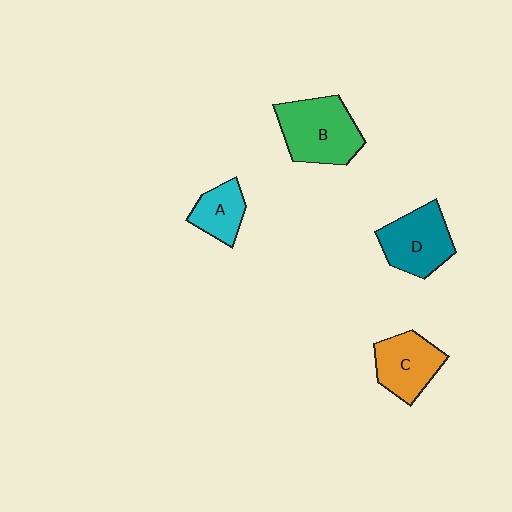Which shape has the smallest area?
Shape A (cyan).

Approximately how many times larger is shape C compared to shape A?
Approximately 1.4 times.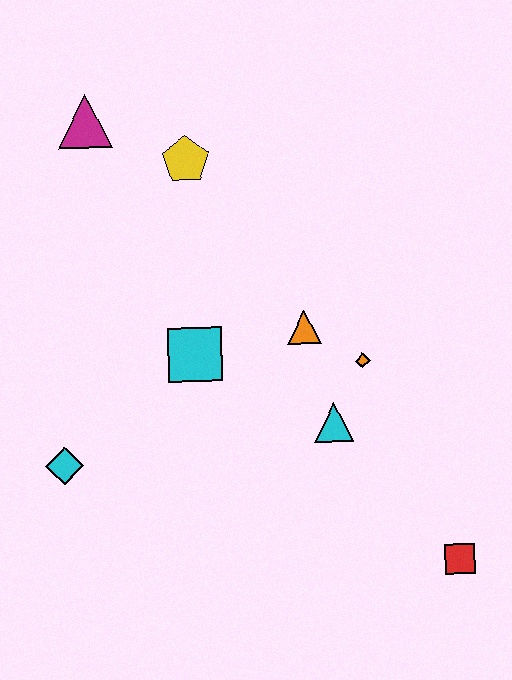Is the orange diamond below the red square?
No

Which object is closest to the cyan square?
The orange triangle is closest to the cyan square.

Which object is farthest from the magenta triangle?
The red square is farthest from the magenta triangle.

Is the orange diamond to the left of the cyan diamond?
No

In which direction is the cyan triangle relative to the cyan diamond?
The cyan triangle is to the right of the cyan diamond.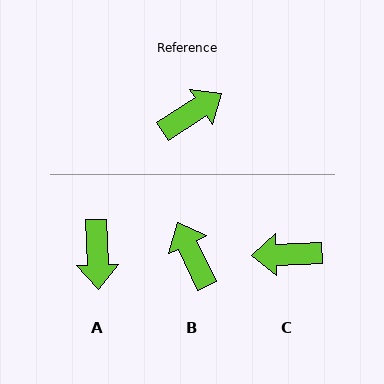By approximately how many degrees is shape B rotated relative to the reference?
Approximately 83 degrees counter-clockwise.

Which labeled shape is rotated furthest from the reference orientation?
C, about 150 degrees away.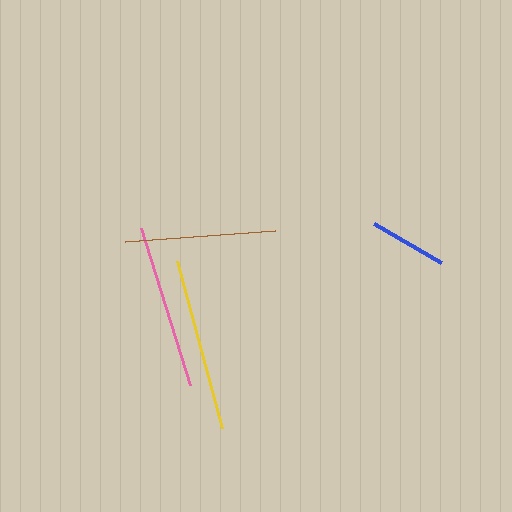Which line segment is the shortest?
The blue line is the shortest at approximately 78 pixels.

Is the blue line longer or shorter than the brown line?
The brown line is longer than the blue line.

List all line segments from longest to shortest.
From longest to shortest: yellow, pink, brown, blue.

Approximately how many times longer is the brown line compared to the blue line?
The brown line is approximately 1.9 times the length of the blue line.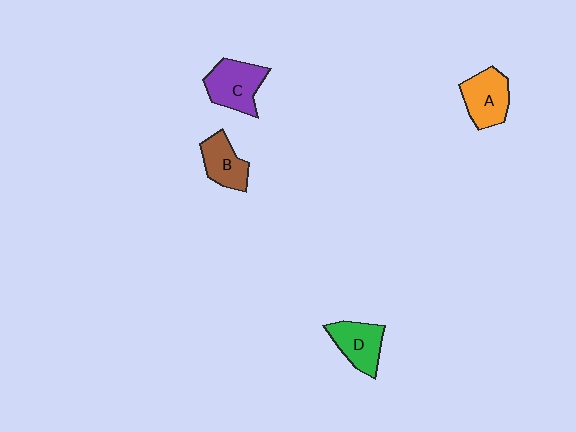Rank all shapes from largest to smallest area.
From largest to smallest: C (purple), A (orange), D (green), B (brown).